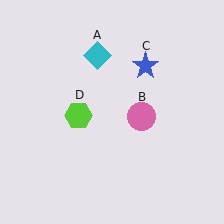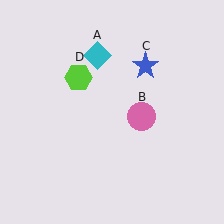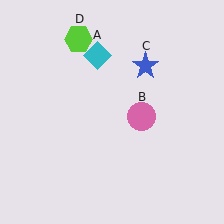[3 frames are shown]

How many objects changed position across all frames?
1 object changed position: lime hexagon (object D).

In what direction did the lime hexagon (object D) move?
The lime hexagon (object D) moved up.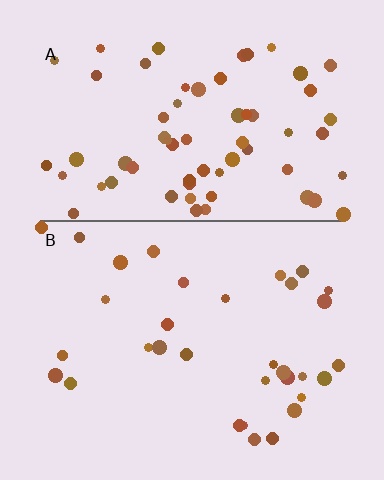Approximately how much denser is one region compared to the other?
Approximately 2.0× — region A over region B.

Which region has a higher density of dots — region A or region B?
A (the top).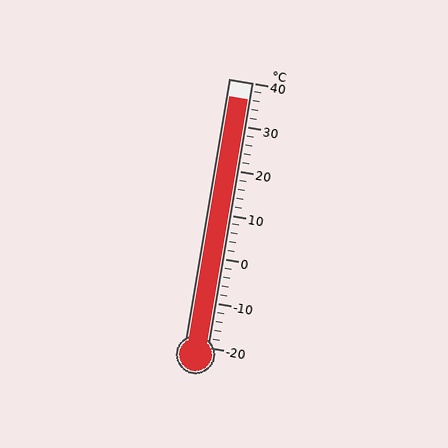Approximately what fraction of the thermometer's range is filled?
The thermometer is filled to approximately 95% of its range.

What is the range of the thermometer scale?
The thermometer scale ranges from -20°C to 40°C.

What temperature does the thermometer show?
The thermometer shows approximately 36°C.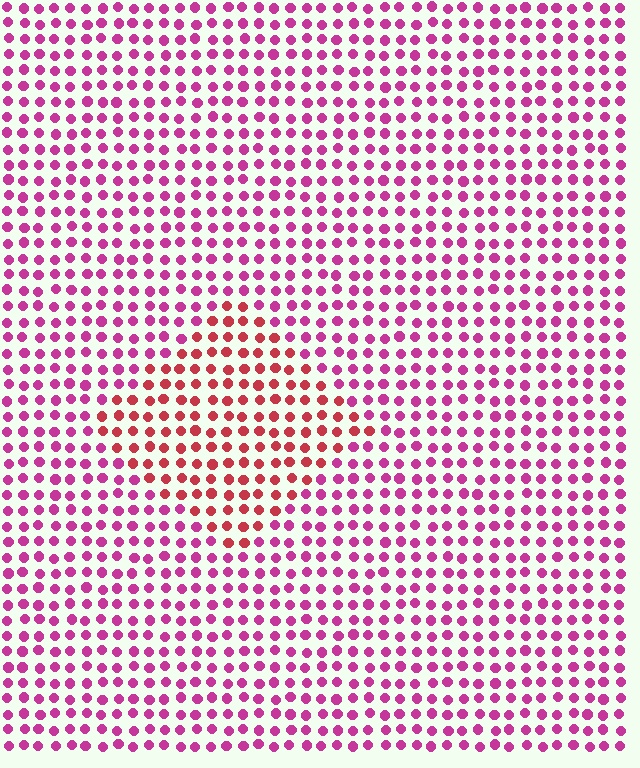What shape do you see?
I see a diamond.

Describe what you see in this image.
The image is filled with small magenta elements in a uniform arrangement. A diamond-shaped region is visible where the elements are tinted to a slightly different hue, forming a subtle color boundary.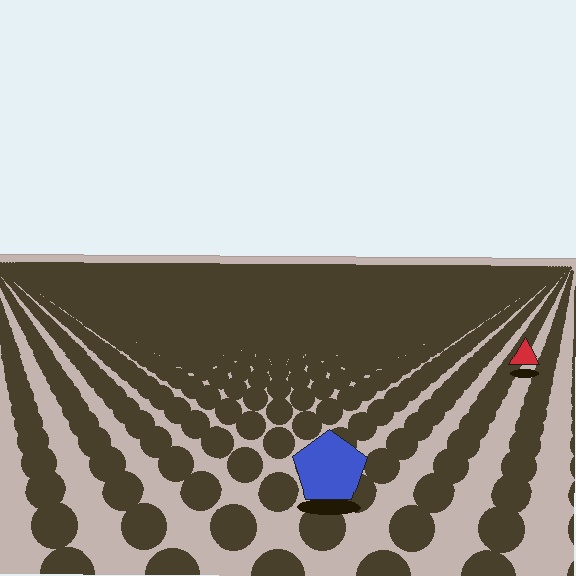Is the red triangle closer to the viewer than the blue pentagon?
No. The blue pentagon is closer — you can tell from the texture gradient: the ground texture is coarser near it.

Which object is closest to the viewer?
The blue pentagon is closest. The texture marks near it are larger and more spread out.